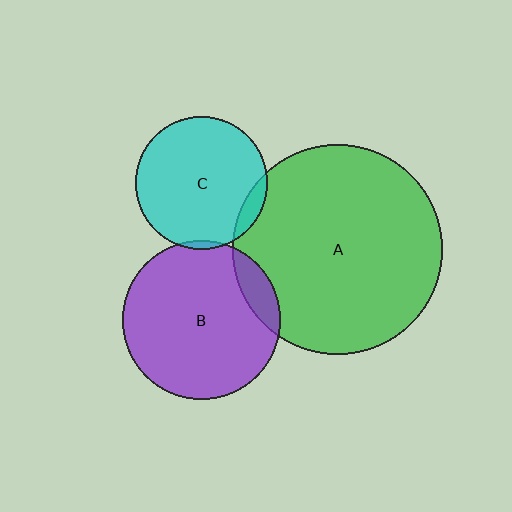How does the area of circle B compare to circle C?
Approximately 1.4 times.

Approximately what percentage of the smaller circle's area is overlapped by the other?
Approximately 5%.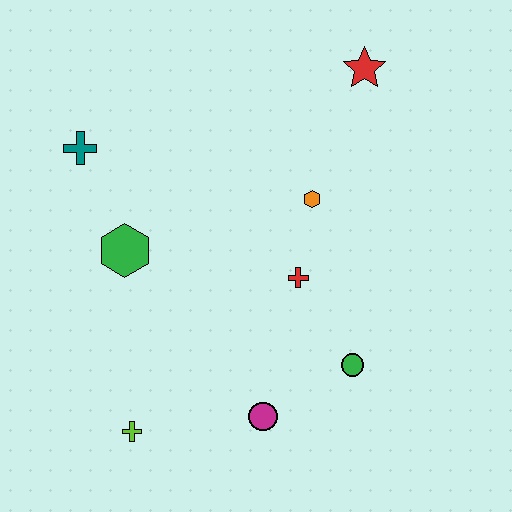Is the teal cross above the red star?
No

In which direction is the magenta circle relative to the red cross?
The magenta circle is below the red cross.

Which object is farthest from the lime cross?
The red star is farthest from the lime cross.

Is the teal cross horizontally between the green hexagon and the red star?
No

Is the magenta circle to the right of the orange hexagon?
No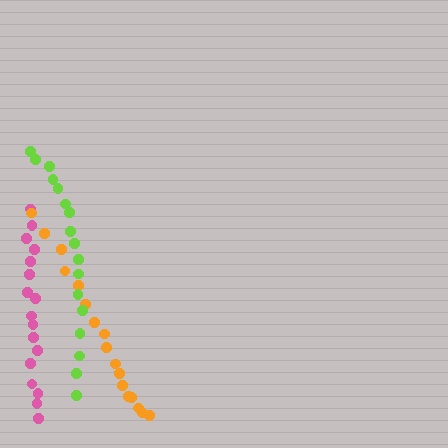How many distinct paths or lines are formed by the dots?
There are 3 distinct paths.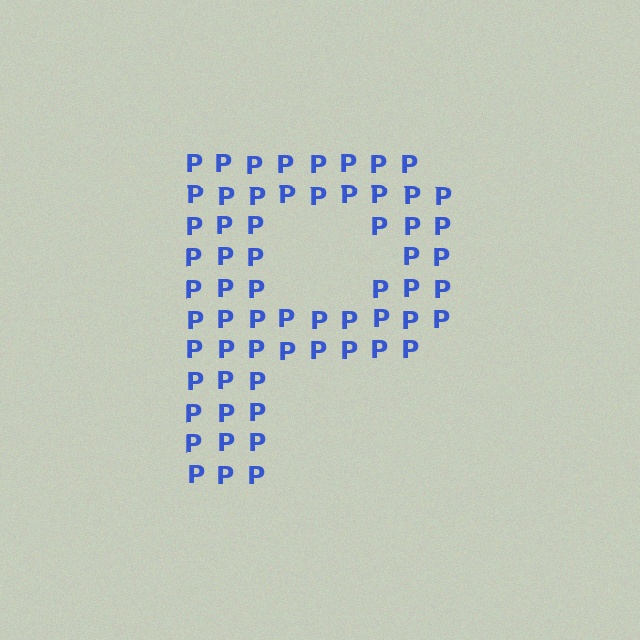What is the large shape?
The large shape is the letter P.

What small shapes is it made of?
It is made of small letter P's.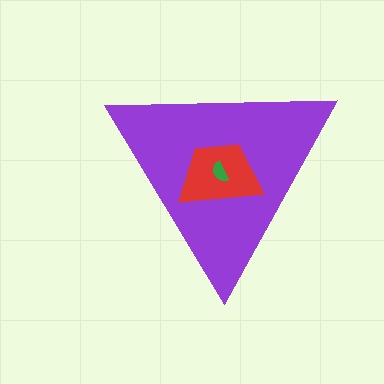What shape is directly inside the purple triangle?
The red trapezoid.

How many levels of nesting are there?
3.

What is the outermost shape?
The purple triangle.